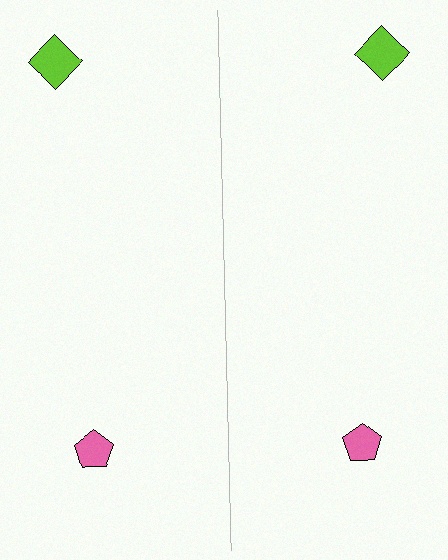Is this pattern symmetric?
Yes, this pattern has bilateral (reflection) symmetry.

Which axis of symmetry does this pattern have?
The pattern has a vertical axis of symmetry running through the center of the image.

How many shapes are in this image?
There are 4 shapes in this image.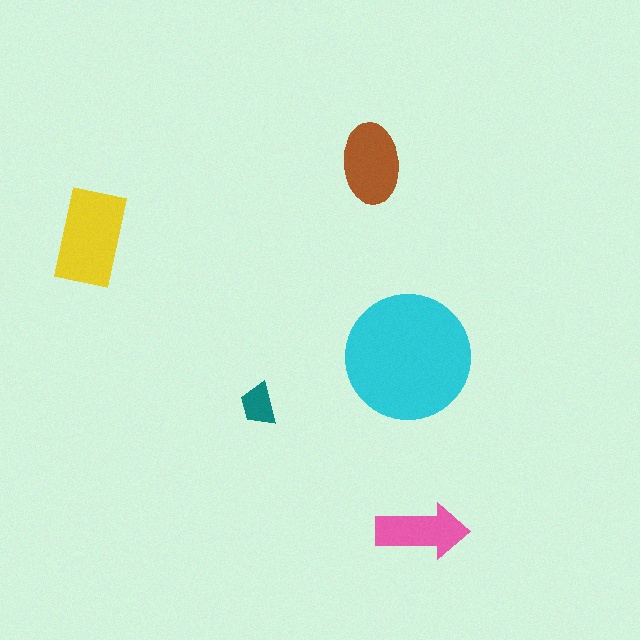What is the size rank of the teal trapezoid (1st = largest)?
5th.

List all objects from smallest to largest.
The teal trapezoid, the pink arrow, the brown ellipse, the yellow rectangle, the cyan circle.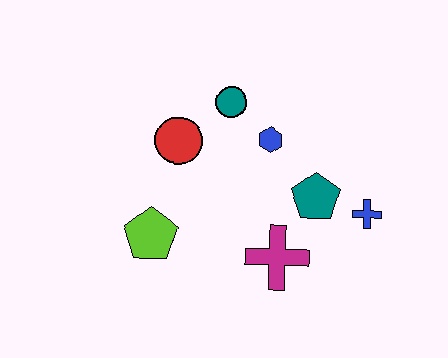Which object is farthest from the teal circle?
The blue cross is farthest from the teal circle.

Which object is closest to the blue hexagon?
The teal circle is closest to the blue hexagon.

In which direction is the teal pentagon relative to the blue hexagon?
The teal pentagon is below the blue hexagon.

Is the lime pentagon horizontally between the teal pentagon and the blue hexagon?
No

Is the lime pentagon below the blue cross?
Yes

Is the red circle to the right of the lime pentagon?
Yes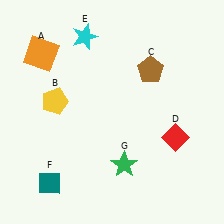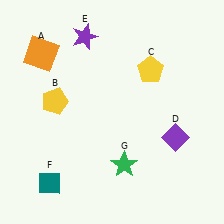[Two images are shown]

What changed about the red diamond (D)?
In Image 1, D is red. In Image 2, it changed to purple.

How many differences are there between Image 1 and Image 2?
There are 3 differences between the two images.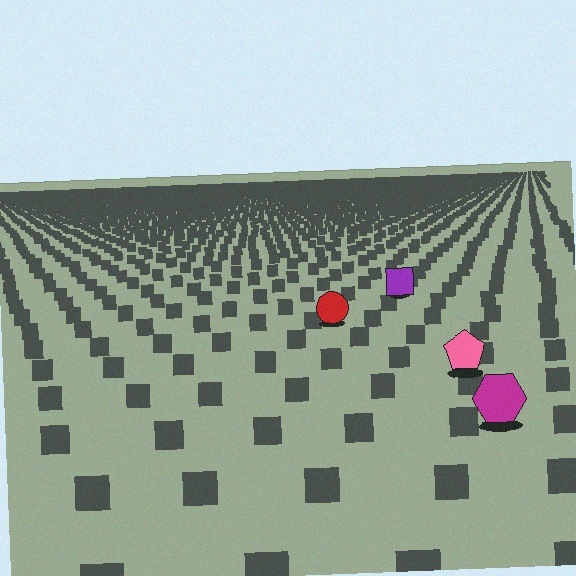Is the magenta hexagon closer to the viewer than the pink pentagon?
Yes. The magenta hexagon is closer — you can tell from the texture gradient: the ground texture is coarser near it.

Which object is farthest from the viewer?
The purple square is farthest from the viewer. It appears smaller and the ground texture around it is denser.